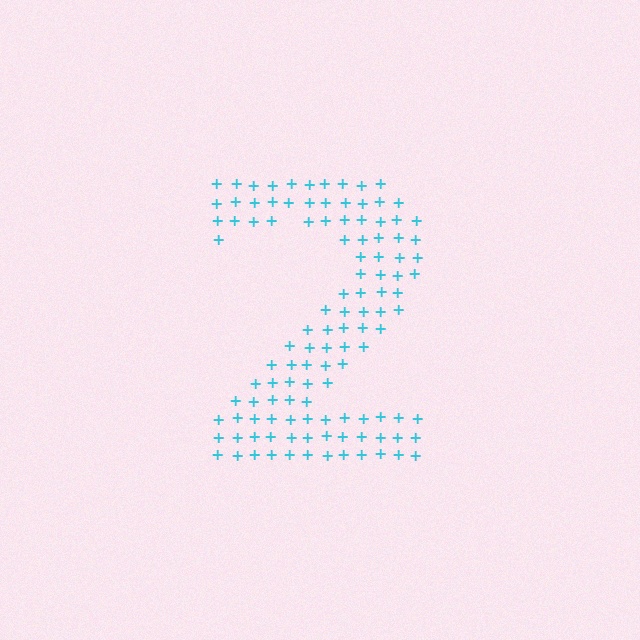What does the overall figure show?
The overall figure shows the digit 2.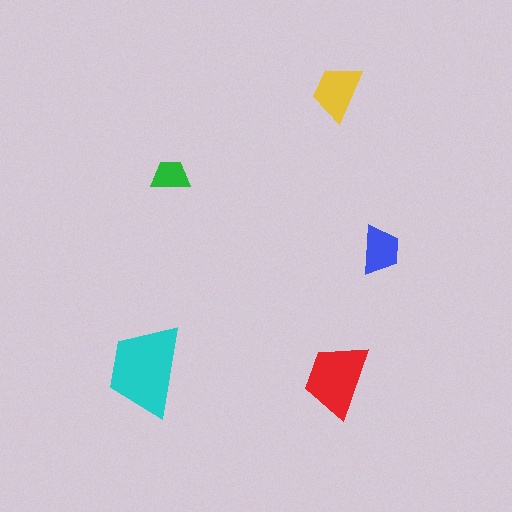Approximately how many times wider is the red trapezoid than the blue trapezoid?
About 1.5 times wider.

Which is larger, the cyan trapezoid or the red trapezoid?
The cyan one.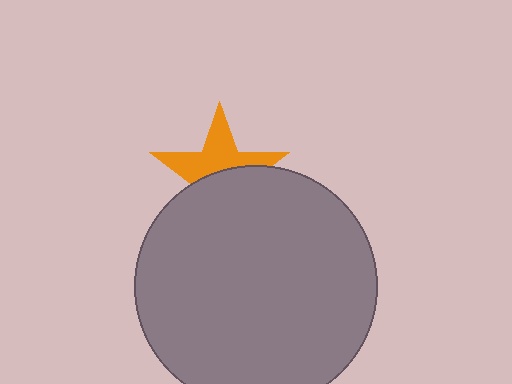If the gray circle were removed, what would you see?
You would see the complete orange star.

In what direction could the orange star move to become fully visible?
The orange star could move up. That would shift it out from behind the gray circle entirely.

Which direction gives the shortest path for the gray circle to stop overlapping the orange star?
Moving down gives the shortest separation.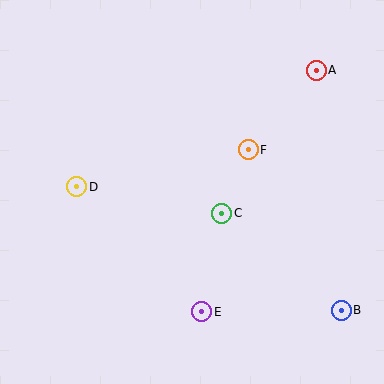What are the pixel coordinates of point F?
Point F is at (248, 150).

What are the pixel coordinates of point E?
Point E is at (202, 312).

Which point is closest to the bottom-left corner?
Point D is closest to the bottom-left corner.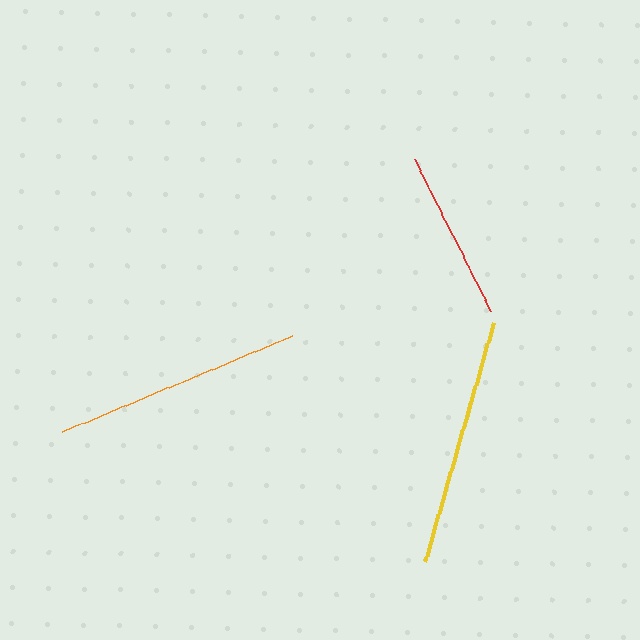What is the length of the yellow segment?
The yellow segment is approximately 248 pixels long.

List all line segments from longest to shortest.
From longest to shortest: yellow, orange, red.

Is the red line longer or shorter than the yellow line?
The yellow line is longer than the red line.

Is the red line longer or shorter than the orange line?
The orange line is longer than the red line.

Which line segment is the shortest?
The red line is the shortest at approximately 171 pixels.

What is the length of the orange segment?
The orange segment is approximately 248 pixels long.